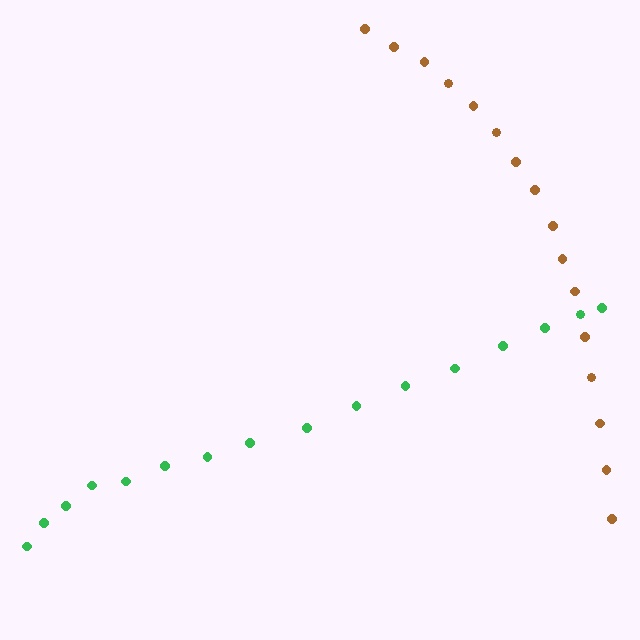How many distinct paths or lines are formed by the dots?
There are 2 distinct paths.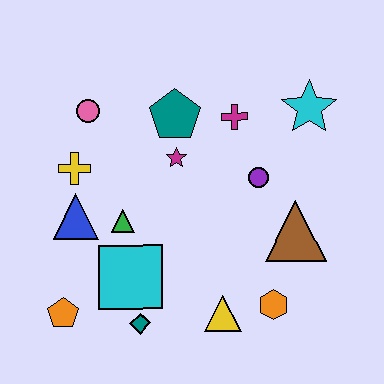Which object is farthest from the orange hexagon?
The pink circle is farthest from the orange hexagon.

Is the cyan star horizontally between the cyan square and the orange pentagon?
No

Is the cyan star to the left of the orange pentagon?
No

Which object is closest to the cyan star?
The magenta cross is closest to the cyan star.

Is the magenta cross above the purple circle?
Yes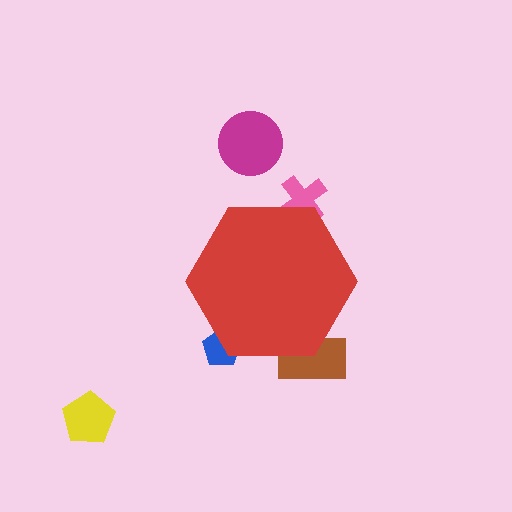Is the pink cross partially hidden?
Yes, the pink cross is partially hidden behind the red hexagon.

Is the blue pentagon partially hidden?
Yes, the blue pentagon is partially hidden behind the red hexagon.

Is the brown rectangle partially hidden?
Yes, the brown rectangle is partially hidden behind the red hexagon.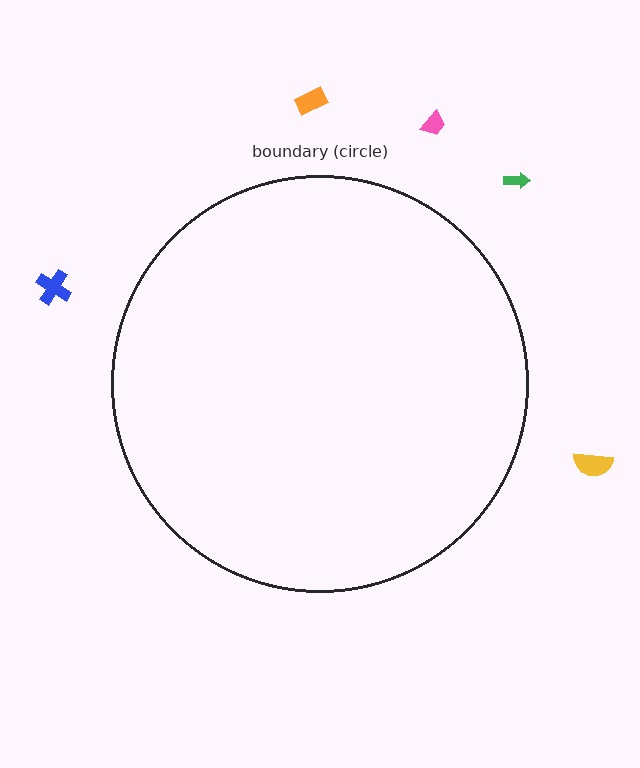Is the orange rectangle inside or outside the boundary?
Outside.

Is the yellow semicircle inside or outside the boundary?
Outside.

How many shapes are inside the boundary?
0 inside, 5 outside.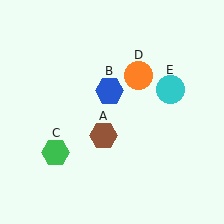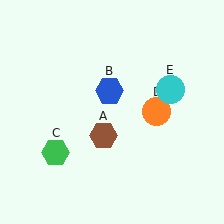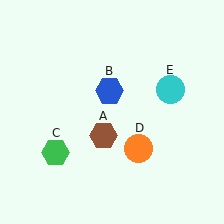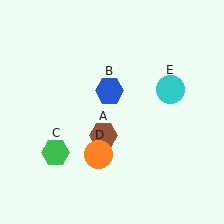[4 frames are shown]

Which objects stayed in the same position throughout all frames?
Brown hexagon (object A) and blue hexagon (object B) and green hexagon (object C) and cyan circle (object E) remained stationary.